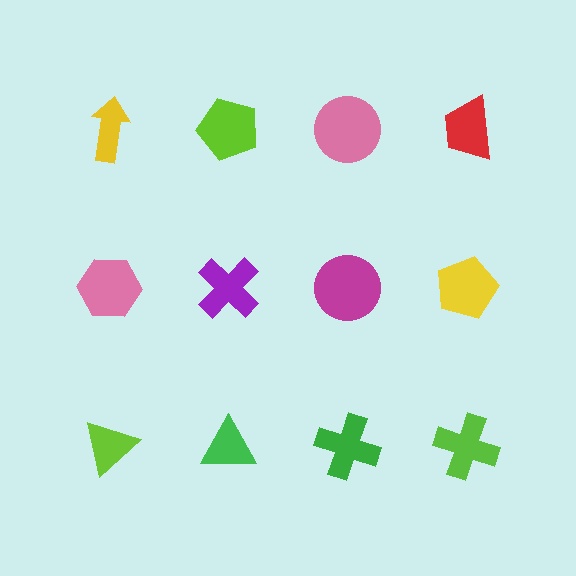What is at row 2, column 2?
A purple cross.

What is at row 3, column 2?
A green triangle.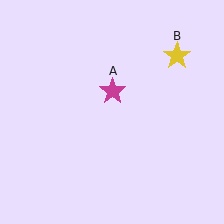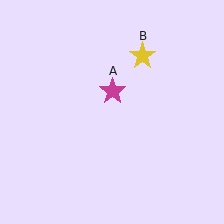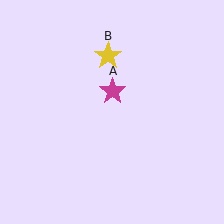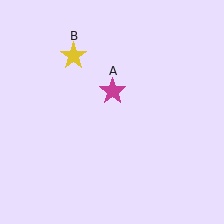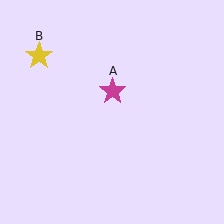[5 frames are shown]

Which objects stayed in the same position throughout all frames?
Magenta star (object A) remained stationary.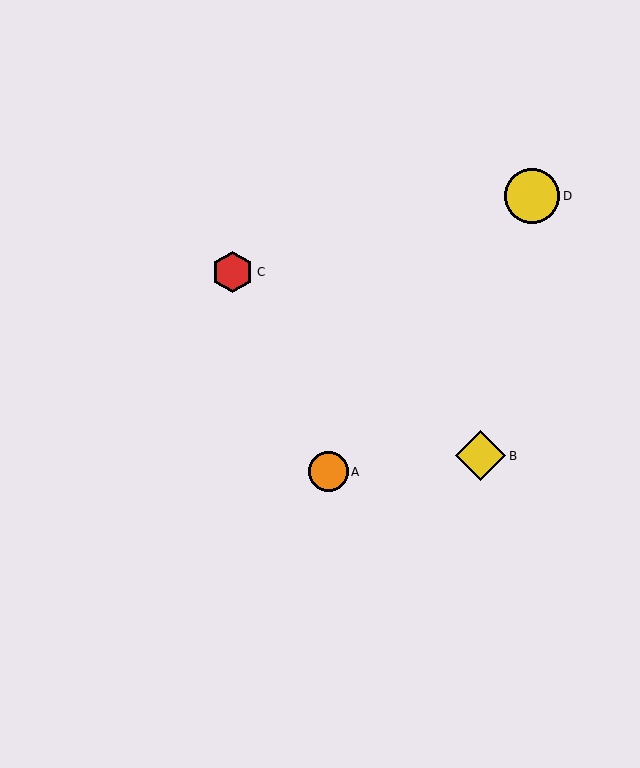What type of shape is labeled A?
Shape A is an orange circle.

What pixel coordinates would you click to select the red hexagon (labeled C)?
Click at (233, 272) to select the red hexagon C.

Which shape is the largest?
The yellow circle (labeled D) is the largest.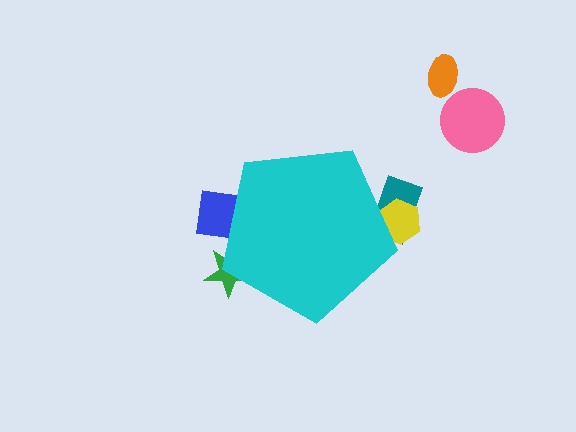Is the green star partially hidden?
Yes, the green star is partially hidden behind the cyan pentagon.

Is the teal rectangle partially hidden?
Yes, the teal rectangle is partially hidden behind the cyan pentagon.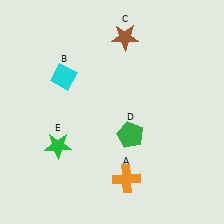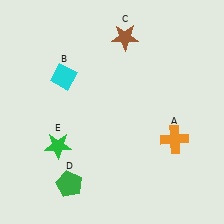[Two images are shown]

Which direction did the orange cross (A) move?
The orange cross (A) moved right.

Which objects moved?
The objects that moved are: the orange cross (A), the green pentagon (D).